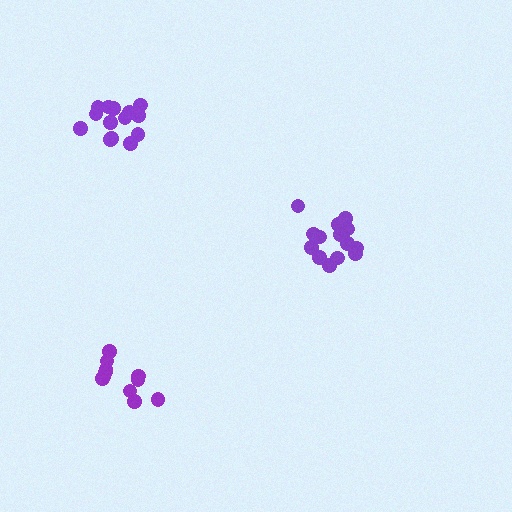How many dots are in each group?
Group 1: 14 dots, Group 2: 11 dots, Group 3: 14 dots (39 total).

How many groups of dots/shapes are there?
There are 3 groups.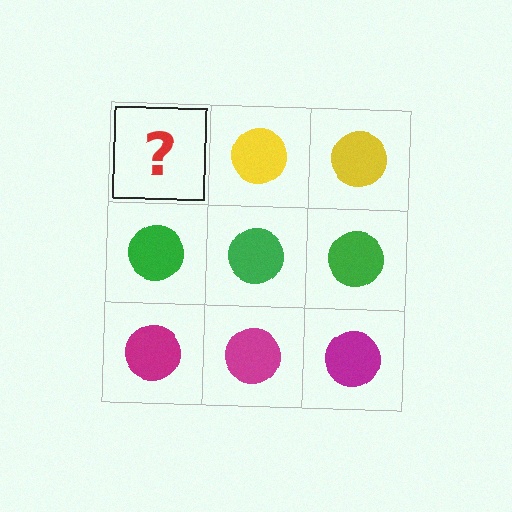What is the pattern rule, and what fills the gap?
The rule is that each row has a consistent color. The gap should be filled with a yellow circle.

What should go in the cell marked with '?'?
The missing cell should contain a yellow circle.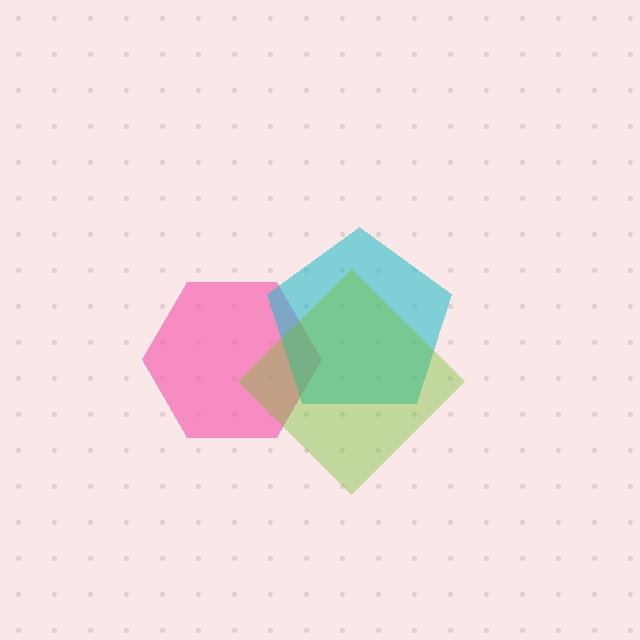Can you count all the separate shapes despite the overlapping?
Yes, there are 3 separate shapes.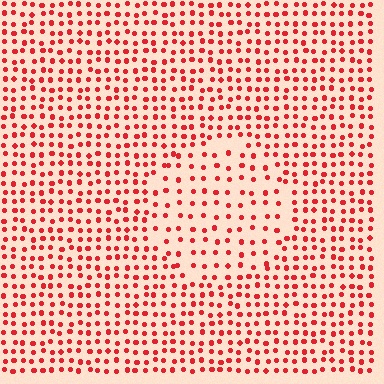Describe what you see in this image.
The image contains small red elements arranged at two different densities. A circle-shaped region is visible where the elements are less densely packed than the surrounding area.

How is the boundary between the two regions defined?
The boundary is defined by a change in element density (approximately 1.7x ratio). All elements are the same color, size, and shape.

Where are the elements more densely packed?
The elements are more densely packed outside the circle boundary.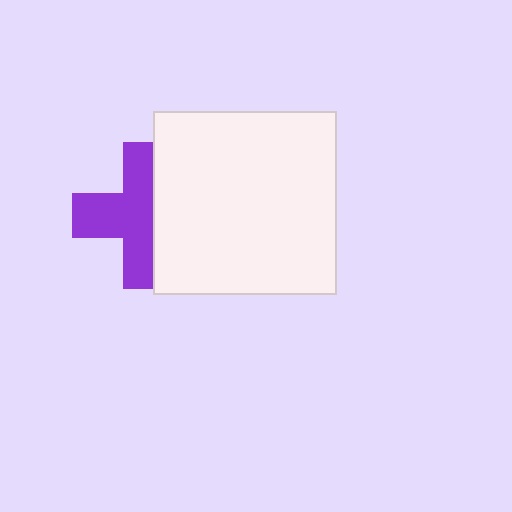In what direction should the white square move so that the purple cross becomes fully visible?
The white square should move right. That is the shortest direction to clear the overlap and leave the purple cross fully visible.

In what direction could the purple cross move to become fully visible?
The purple cross could move left. That would shift it out from behind the white square entirely.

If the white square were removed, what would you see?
You would see the complete purple cross.